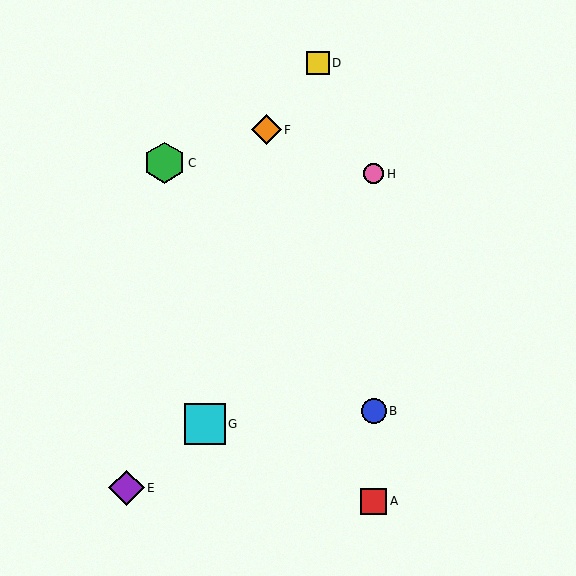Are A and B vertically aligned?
Yes, both are at x≈374.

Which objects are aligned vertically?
Objects A, B, H are aligned vertically.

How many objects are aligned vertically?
3 objects (A, B, H) are aligned vertically.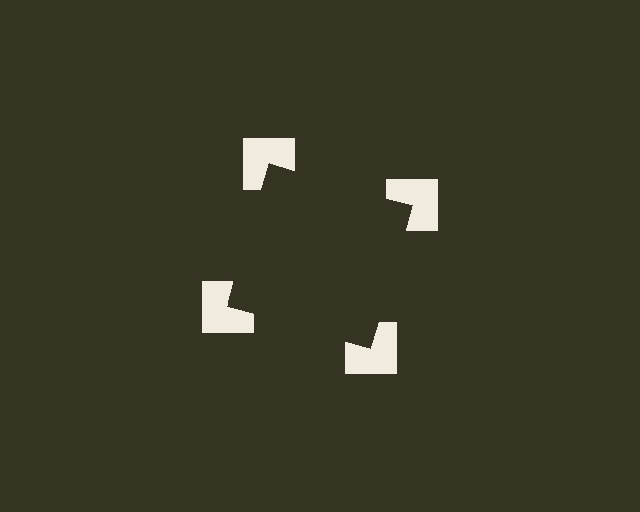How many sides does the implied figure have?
4 sides.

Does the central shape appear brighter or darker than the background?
It typically appears slightly darker than the background, even though no actual brightness change is drawn.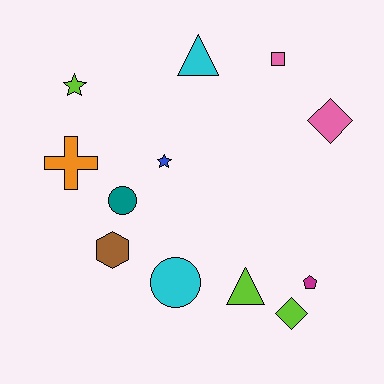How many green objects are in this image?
There are no green objects.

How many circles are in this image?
There are 2 circles.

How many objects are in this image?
There are 12 objects.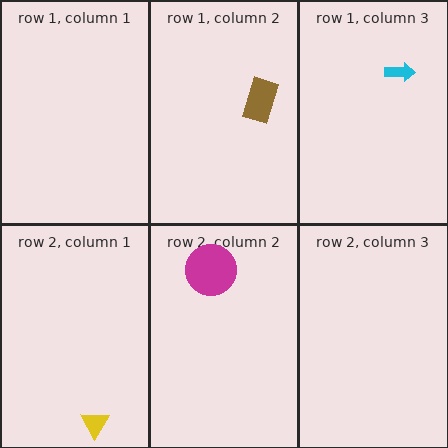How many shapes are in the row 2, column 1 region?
1.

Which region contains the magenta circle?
The row 2, column 2 region.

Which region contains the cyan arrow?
The row 1, column 3 region.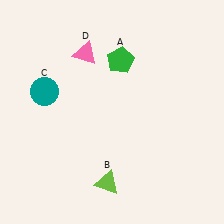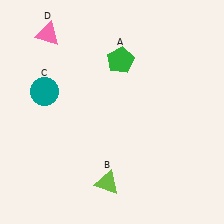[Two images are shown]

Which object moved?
The pink triangle (D) moved left.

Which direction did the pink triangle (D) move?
The pink triangle (D) moved left.